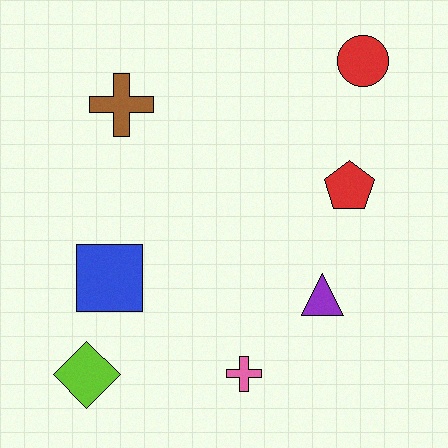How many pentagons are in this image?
There is 1 pentagon.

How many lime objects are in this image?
There is 1 lime object.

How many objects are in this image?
There are 7 objects.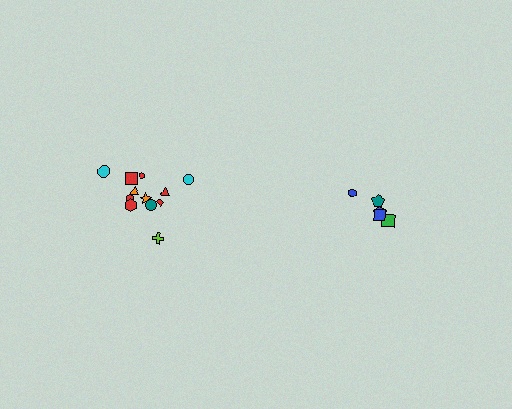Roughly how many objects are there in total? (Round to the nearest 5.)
Roughly 15 objects in total.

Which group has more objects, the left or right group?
The left group.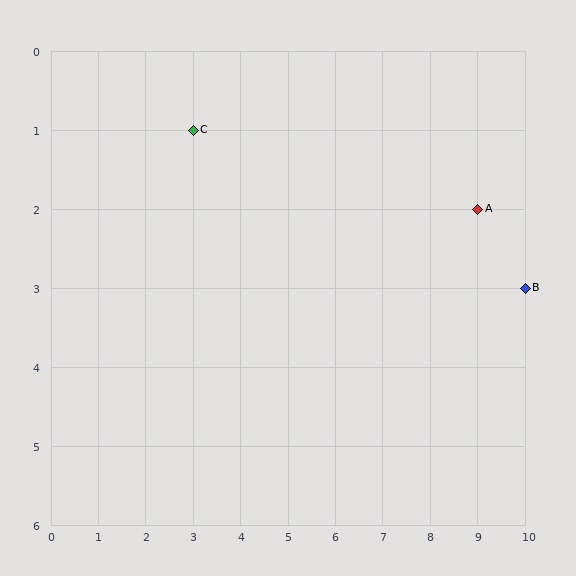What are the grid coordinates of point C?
Point C is at grid coordinates (3, 1).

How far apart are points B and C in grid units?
Points B and C are 7 columns and 2 rows apart (about 7.3 grid units diagonally).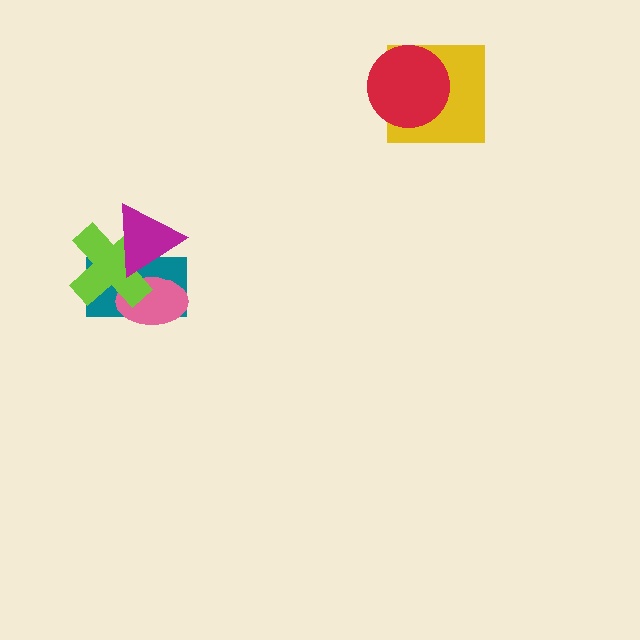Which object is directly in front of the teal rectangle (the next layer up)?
The pink ellipse is directly in front of the teal rectangle.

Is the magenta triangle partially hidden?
No, no other shape covers it.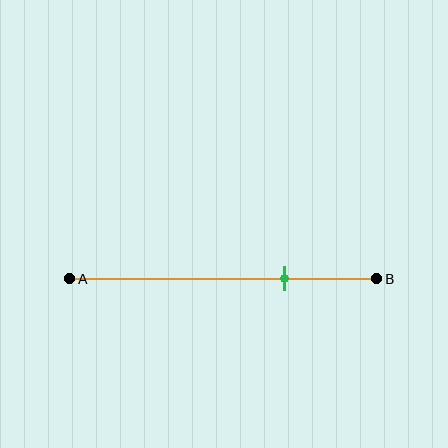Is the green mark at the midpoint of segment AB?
No, the mark is at about 70% from A, not at the 50% midpoint.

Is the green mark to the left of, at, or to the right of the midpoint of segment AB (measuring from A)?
The green mark is to the right of the midpoint of segment AB.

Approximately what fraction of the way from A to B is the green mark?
The green mark is approximately 70% of the way from A to B.